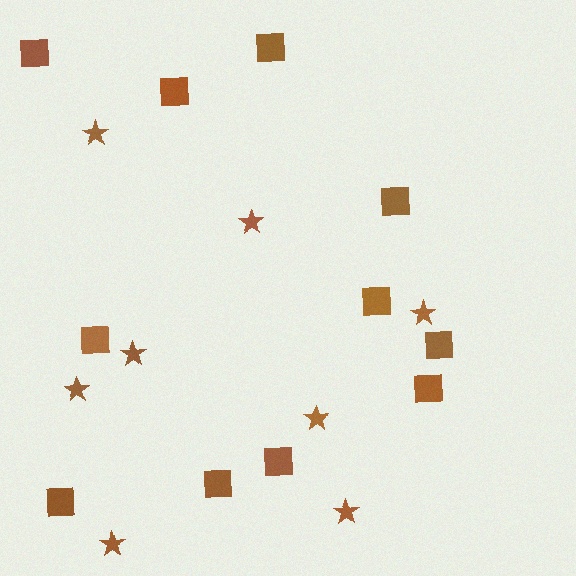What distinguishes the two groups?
There are 2 groups: one group of stars (8) and one group of squares (11).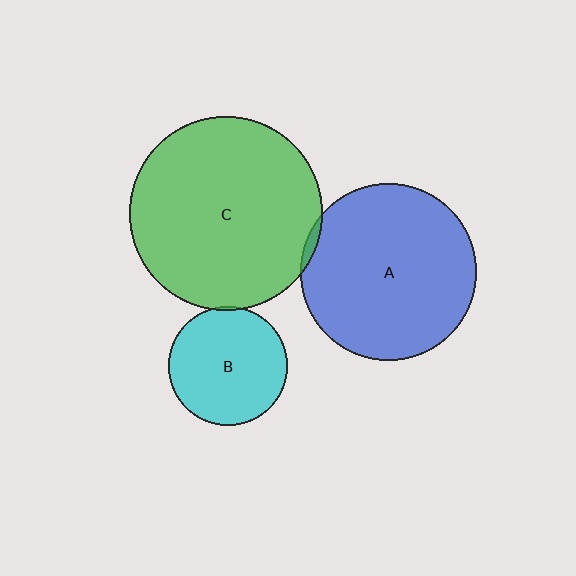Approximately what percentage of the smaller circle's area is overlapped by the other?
Approximately 5%.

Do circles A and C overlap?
Yes.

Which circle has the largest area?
Circle C (green).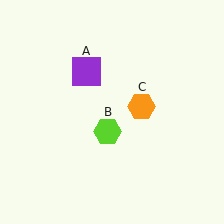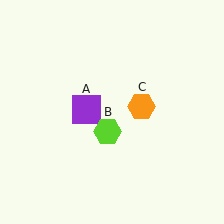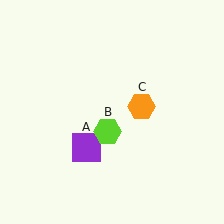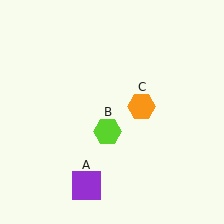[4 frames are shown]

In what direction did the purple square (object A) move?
The purple square (object A) moved down.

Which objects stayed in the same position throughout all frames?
Lime hexagon (object B) and orange hexagon (object C) remained stationary.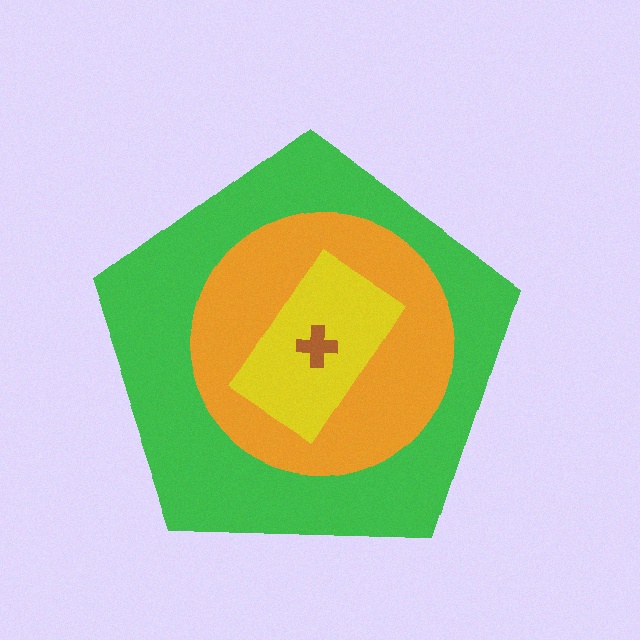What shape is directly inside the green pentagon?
The orange circle.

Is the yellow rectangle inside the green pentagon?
Yes.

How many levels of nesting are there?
4.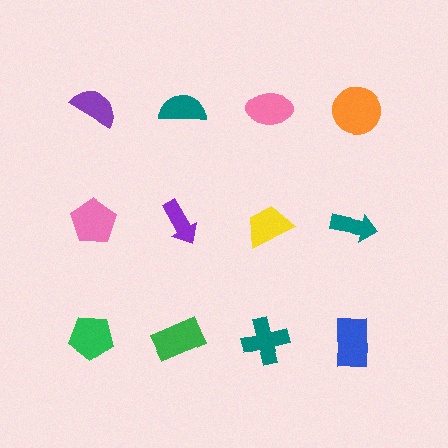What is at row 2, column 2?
A purple arrow.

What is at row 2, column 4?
A teal arrow.